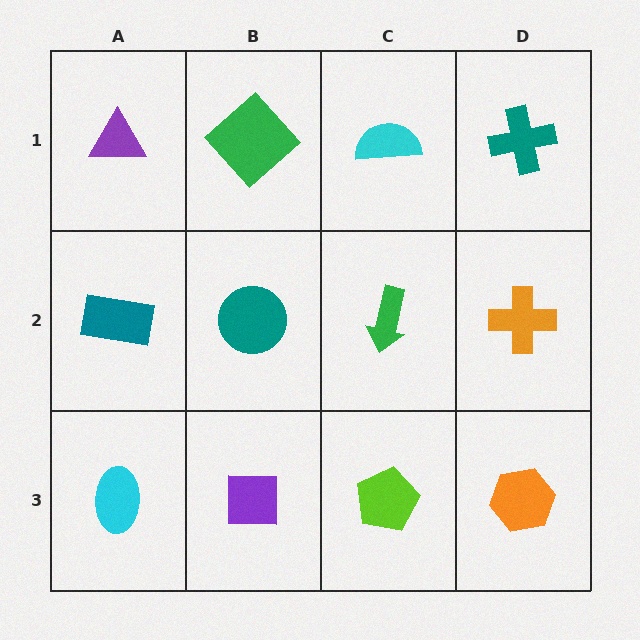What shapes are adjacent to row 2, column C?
A cyan semicircle (row 1, column C), a lime pentagon (row 3, column C), a teal circle (row 2, column B), an orange cross (row 2, column D).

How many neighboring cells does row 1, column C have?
3.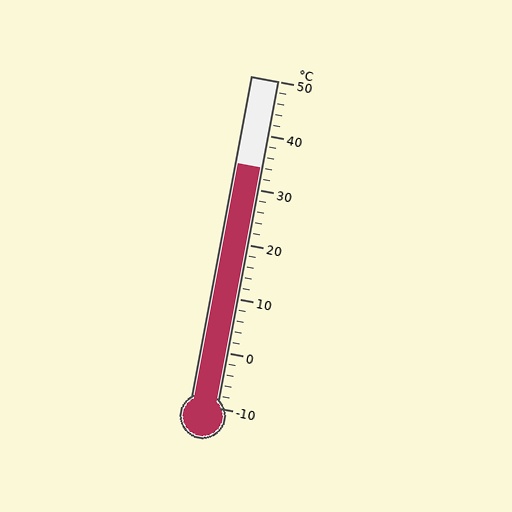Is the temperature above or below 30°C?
The temperature is above 30°C.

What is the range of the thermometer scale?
The thermometer scale ranges from -10°C to 50°C.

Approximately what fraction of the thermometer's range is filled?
The thermometer is filled to approximately 75% of its range.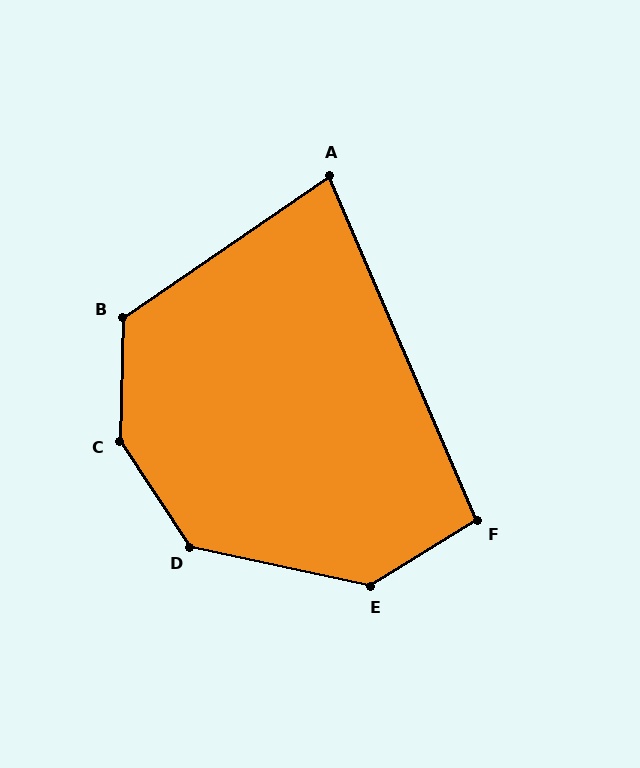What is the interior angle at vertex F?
Approximately 98 degrees (obtuse).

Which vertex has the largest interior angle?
C, at approximately 145 degrees.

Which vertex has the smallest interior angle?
A, at approximately 79 degrees.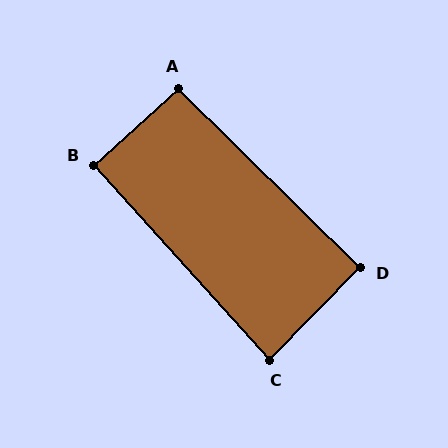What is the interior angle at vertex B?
Approximately 90 degrees (approximately right).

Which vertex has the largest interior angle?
A, at approximately 93 degrees.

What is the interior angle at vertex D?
Approximately 90 degrees (approximately right).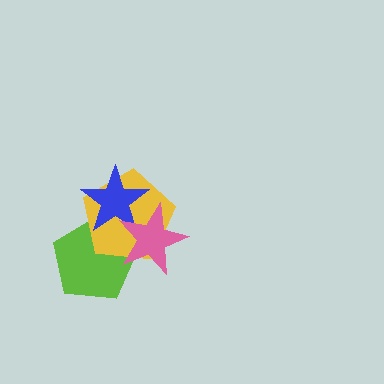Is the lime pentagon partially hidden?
Yes, it is partially covered by another shape.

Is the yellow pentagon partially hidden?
Yes, it is partially covered by another shape.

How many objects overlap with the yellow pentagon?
3 objects overlap with the yellow pentagon.